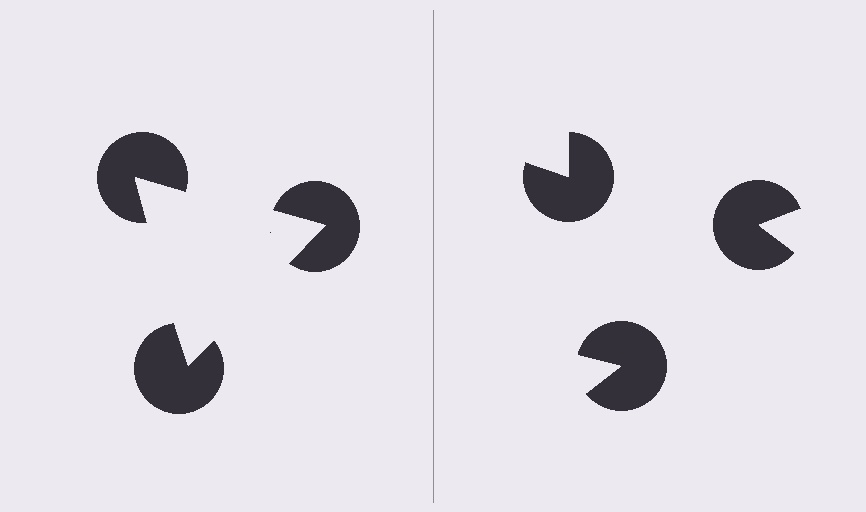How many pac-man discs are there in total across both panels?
6 — 3 on each side.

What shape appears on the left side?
An illusory triangle.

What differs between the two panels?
The pac-man discs are positioned identically on both sides; only the wedge orientations differ. On the left they align to a triangle; on the right they are misaligned.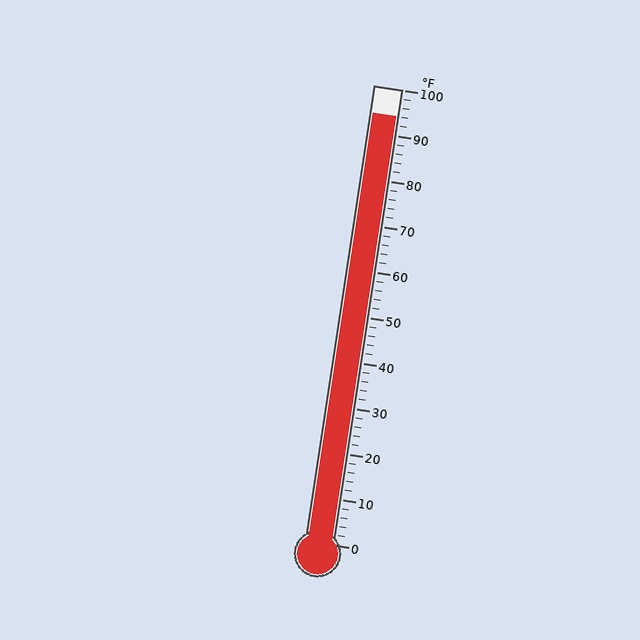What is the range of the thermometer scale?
The thermometer scale ranges from 0°F to 100°F.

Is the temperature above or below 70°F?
The temperature is above 70°F.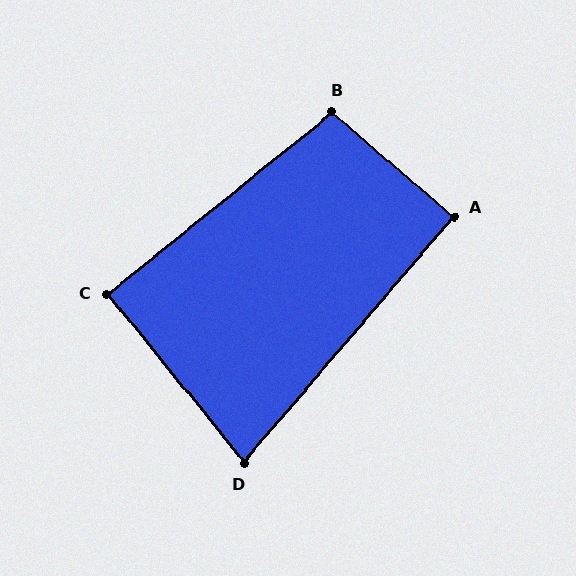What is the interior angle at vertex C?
Approximately 90 degrees (approximately right).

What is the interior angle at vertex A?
Approximately 90 degrees (approximately right).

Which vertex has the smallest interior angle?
D, at approximately 79 degrees.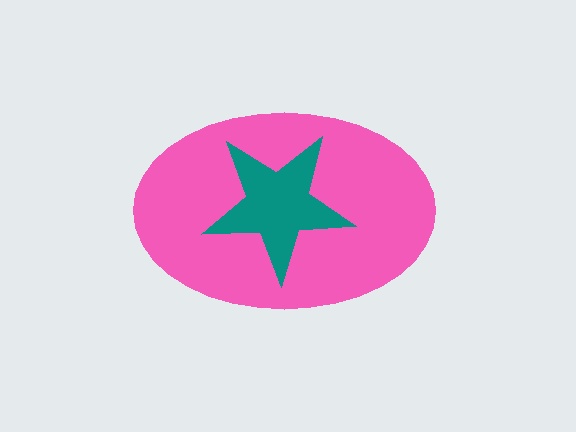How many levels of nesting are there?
2.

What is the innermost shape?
The teal star.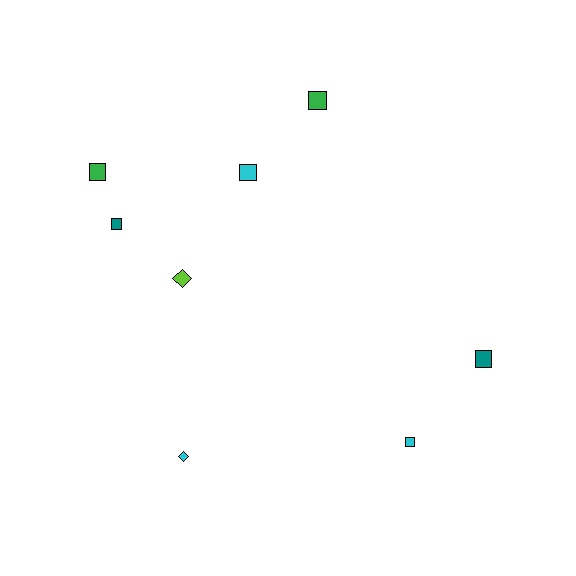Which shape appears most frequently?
Square, with 6 objects.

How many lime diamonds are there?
There is 1 lime diamond.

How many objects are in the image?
There are 8 objects.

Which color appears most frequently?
Cyan, with 3 objects.